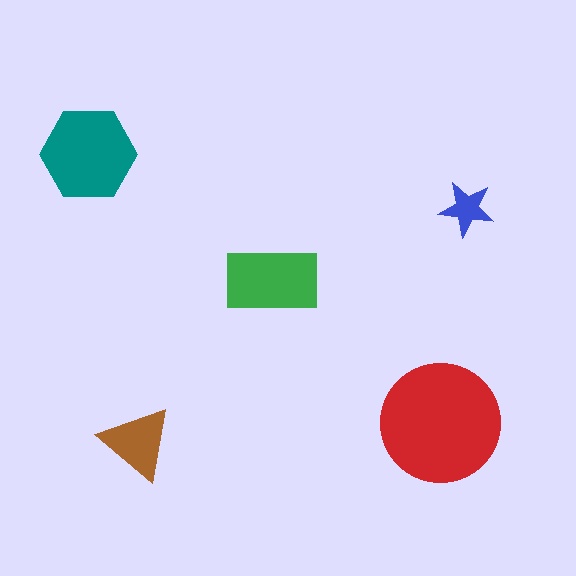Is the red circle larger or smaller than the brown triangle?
Larger.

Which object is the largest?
The red circle.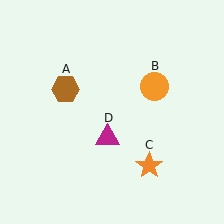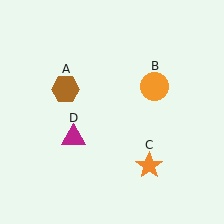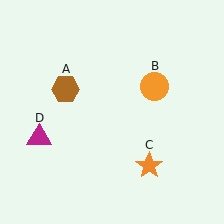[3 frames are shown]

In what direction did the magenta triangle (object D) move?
The magenta triangle (object D) moved left.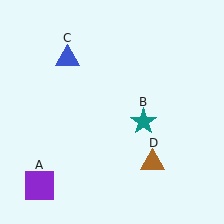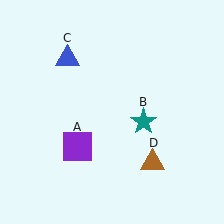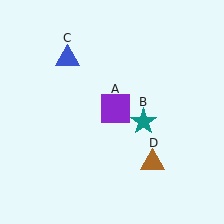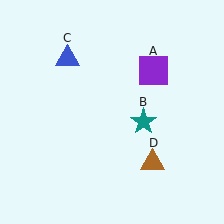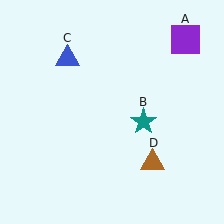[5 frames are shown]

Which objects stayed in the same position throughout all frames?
Teal star (object B) and blue triangle (object C) and brown triangle (object D) remained stationary.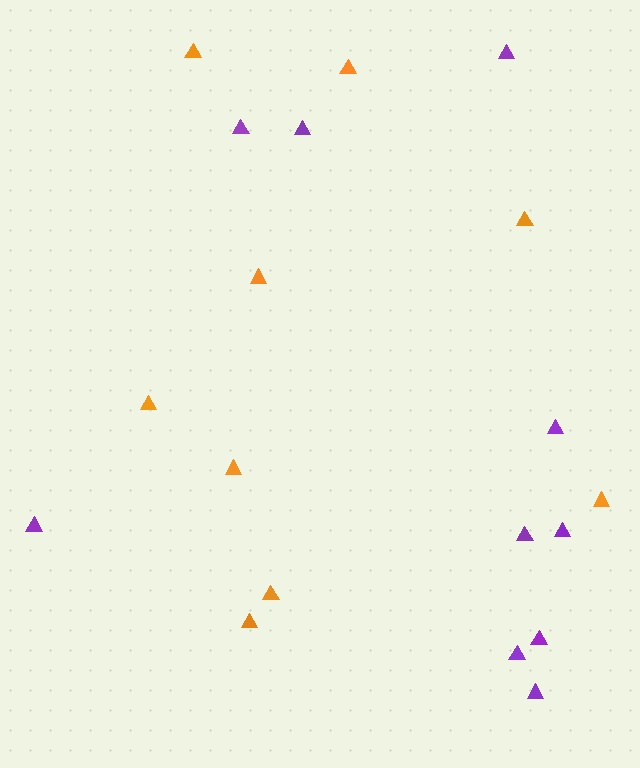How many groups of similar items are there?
There are 2 groups: one group of purple triangles (10) and one group of orange triangles (9).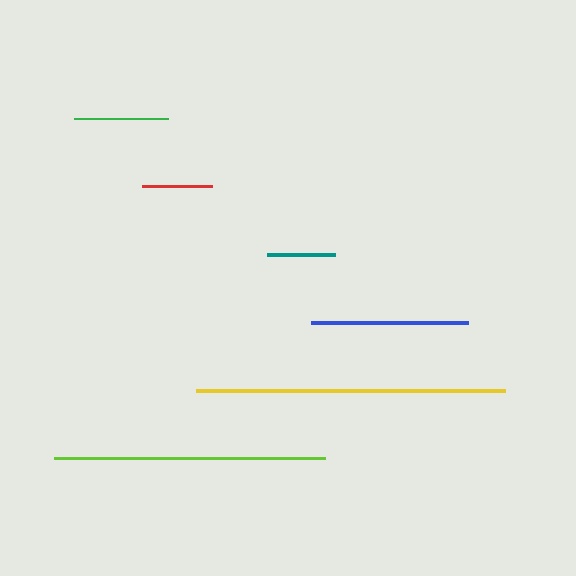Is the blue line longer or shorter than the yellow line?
The yellow line is longer than the blue line.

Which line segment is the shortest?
The teal line is the shortest at approximately 68 pixels.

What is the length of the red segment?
The red segment is approximately 70 pixels long.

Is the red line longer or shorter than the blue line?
The blue line is longer than the red line.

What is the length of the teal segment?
The teal segment is approximately 68 pixels long.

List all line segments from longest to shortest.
From longest to shortest: yellow, lime, blue, green, red, teal.